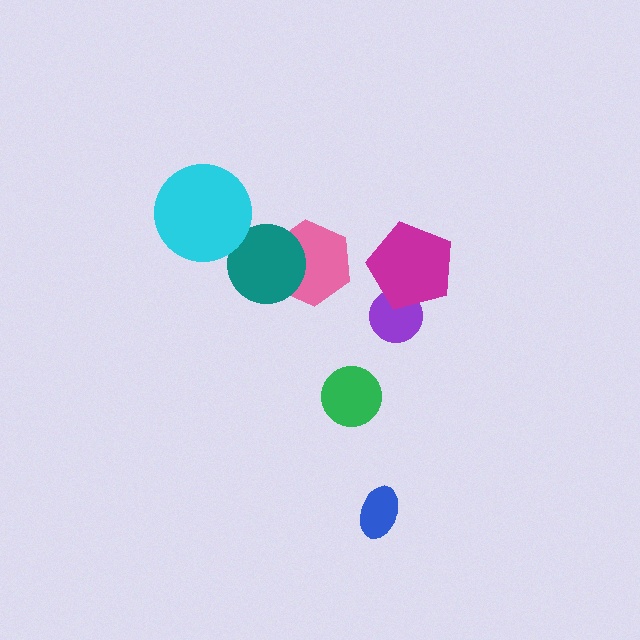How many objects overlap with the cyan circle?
0 objects overlap with the cyan circle.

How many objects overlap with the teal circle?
1 object overlaps with the teal circle.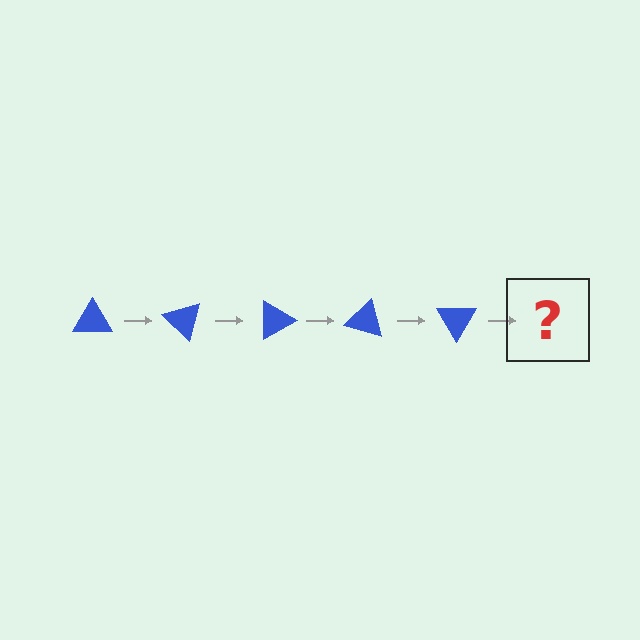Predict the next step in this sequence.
The next step is a blue triangle rotated 225 degrees.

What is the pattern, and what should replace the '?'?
The pattern is that the triangle rotates 45 degrees each step. The '?' should be a blue triangle rotated 225 degrees.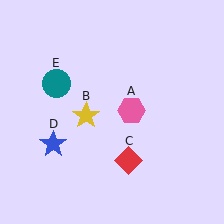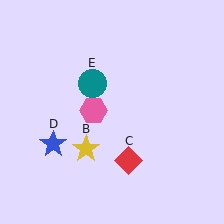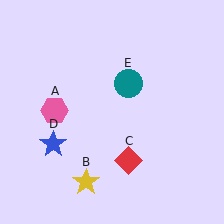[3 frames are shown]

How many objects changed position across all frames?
3 objects changed position: pink hexagon (object A), yellow star (object B), teal circle (object E).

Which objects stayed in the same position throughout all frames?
Red diamond (object C) and blue star (object D) remained stationary.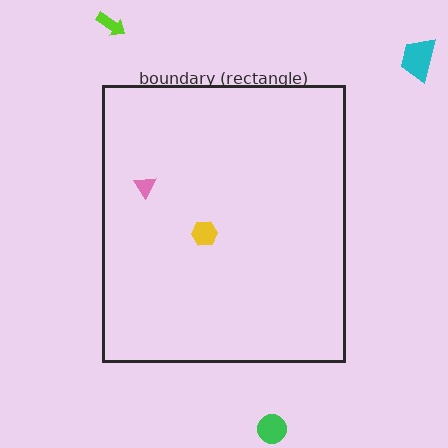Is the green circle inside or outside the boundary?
Outside.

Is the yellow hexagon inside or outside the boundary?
Inside.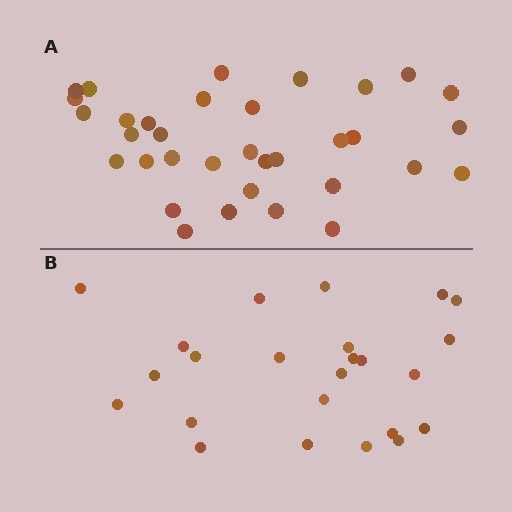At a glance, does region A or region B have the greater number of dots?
Region A (the top region) has more dots.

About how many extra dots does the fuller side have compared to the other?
Region A has roughly 10 or so more dots than region B.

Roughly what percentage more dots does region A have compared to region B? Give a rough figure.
About 40% more.